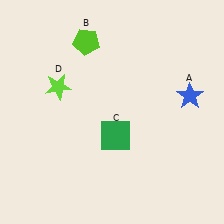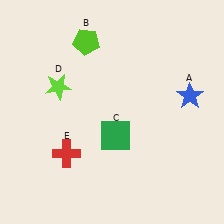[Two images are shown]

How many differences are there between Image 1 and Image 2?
There is 1 difference between the two images.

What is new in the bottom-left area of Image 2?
A red cross (E) was added in the bottom-left area of Image 2.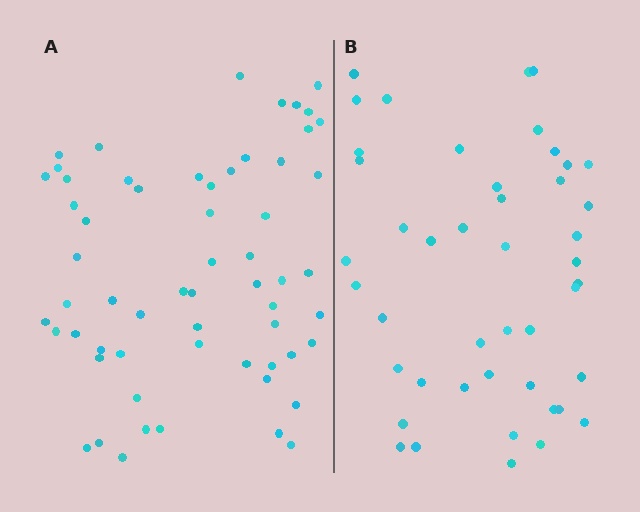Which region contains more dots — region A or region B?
Region A (the left region) has more dots.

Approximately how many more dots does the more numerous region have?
Region A has approximately 15 more dots than region B.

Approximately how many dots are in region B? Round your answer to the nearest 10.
About 40 dots. (The exact count is 45, which rounds to 40.)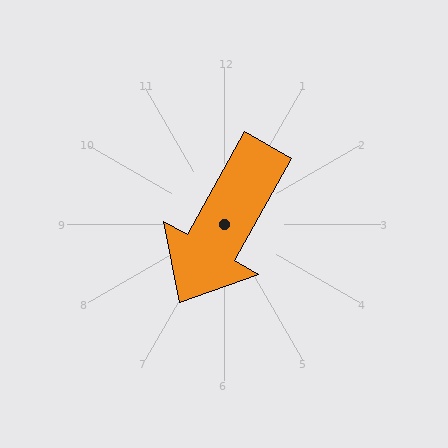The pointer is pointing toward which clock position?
Roughly 7 o'clock.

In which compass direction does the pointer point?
Southwest.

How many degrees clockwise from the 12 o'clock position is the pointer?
Approximately 209 degrees.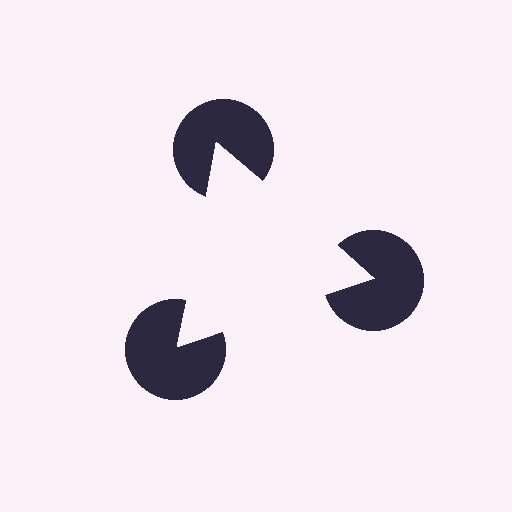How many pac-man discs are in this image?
There are 3 — one at each vertex of the illusory triangle.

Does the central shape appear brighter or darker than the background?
It typically appears slightly brighter than the background, even though no actual brightness change is drawn.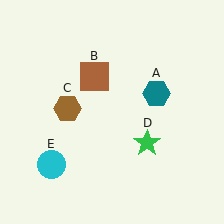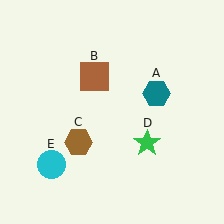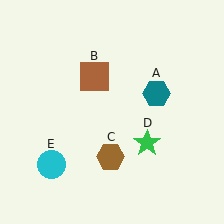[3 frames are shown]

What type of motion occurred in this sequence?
The brown hexagon (object C) rotated counterclockwise around the center of the scene.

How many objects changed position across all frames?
1 object changed position: brown hexagon (object C).